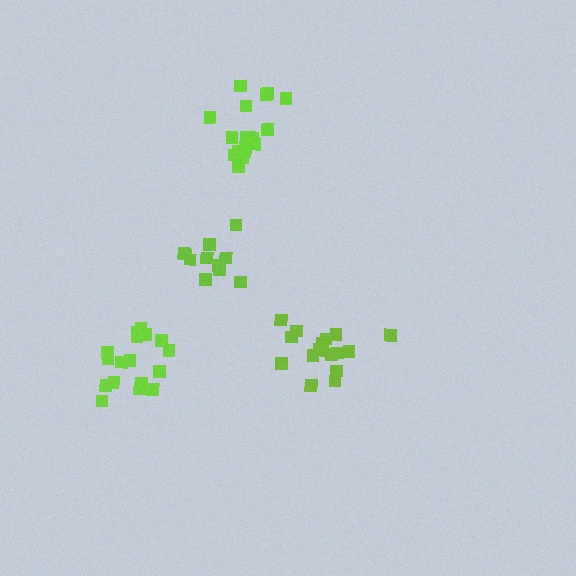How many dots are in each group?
Group 1: 17 dots, Group 2: 17 dots, Group 3: 11 dots, Group 4: 17 dots (62 total).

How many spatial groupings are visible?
There are 4 spatial groupings.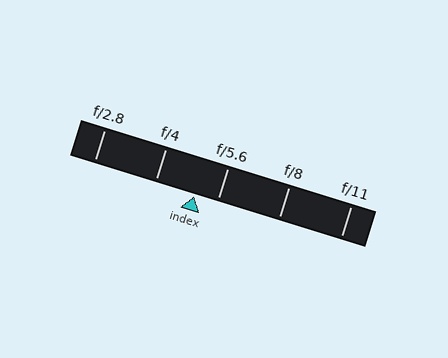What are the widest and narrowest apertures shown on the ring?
The widest aperture shown is f/2.8 and the narrowest is f/11.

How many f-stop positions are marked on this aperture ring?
There are 5 f-stop positions marked.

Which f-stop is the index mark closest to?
The index mark is closest to f/5.6.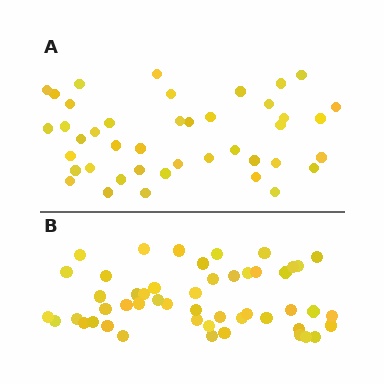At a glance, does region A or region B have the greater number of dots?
Region B (the bottom region) has more dots.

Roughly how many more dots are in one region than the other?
Region B has roughly 8 or so more dots than region A.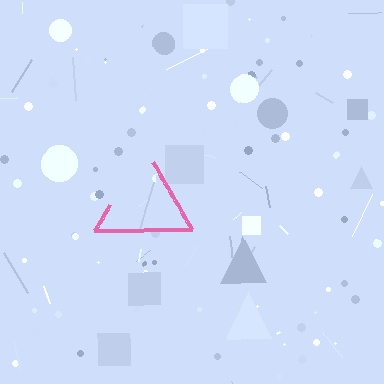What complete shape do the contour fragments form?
The contour fragments form a triangle.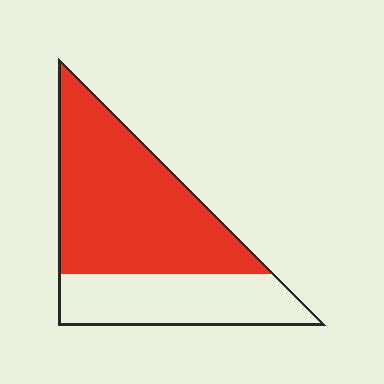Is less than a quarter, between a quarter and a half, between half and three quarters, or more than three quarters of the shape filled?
Between half and three quarters.